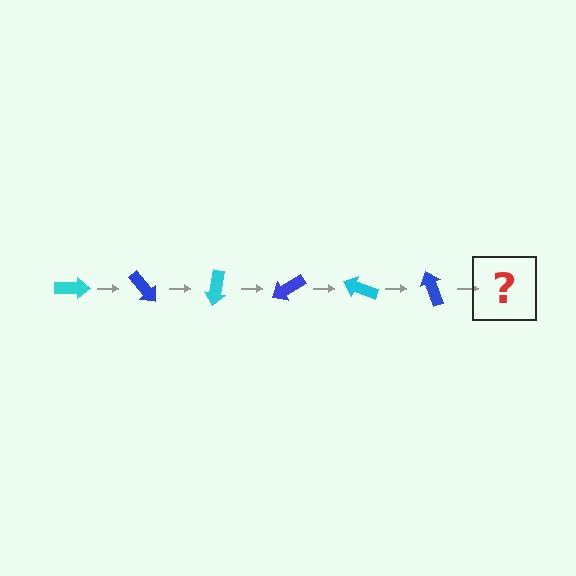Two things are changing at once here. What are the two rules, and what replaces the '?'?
The two rules are that it rotates 50 degrees each step and the color cycles through cyan and blue. The '?' should be a cyan arrow, rotated 300 degrees from the start.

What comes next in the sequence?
The next element should be a cyan arrow, rotated 300 degrees from the start.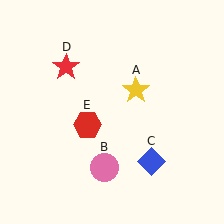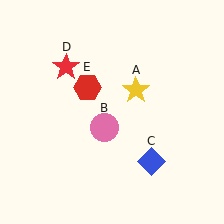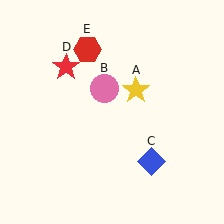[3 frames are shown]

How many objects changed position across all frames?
2 objects changed position: pink circle (object B), red hexagon (object E).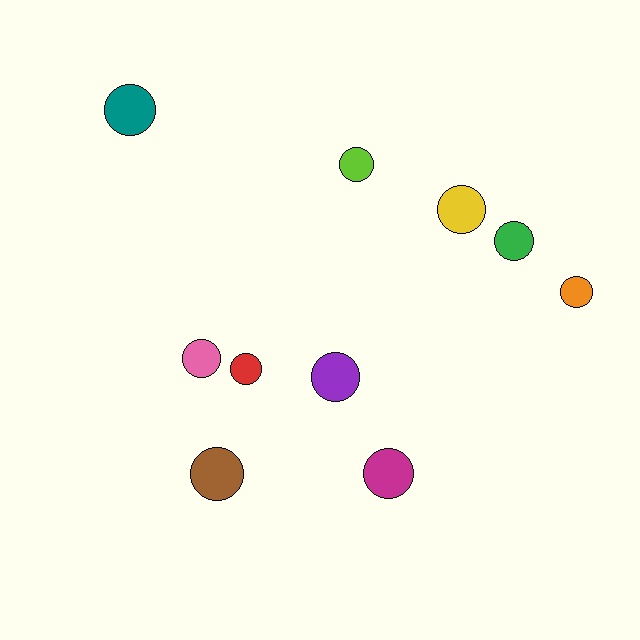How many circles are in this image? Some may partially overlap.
There are 10 circles.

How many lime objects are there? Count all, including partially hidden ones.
There is 1 lime object.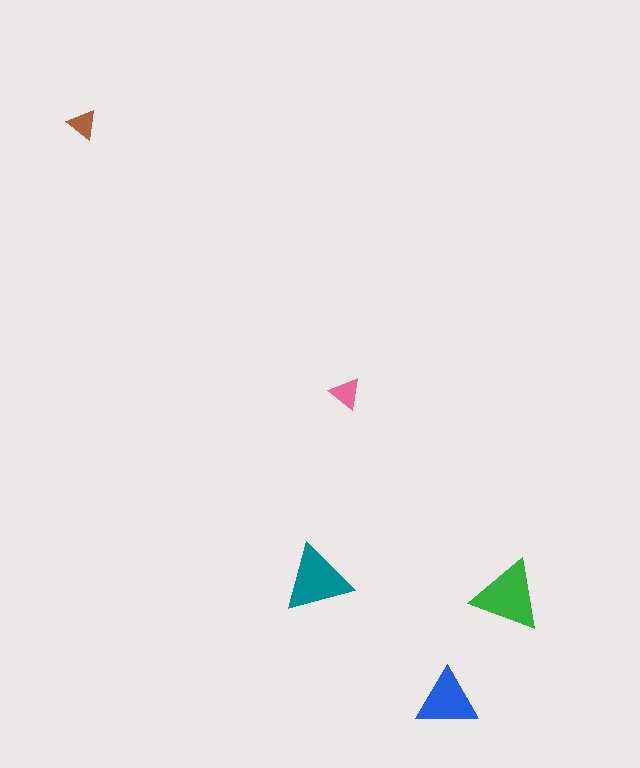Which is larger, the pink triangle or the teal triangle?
The teal one.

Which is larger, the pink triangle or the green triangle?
The green one.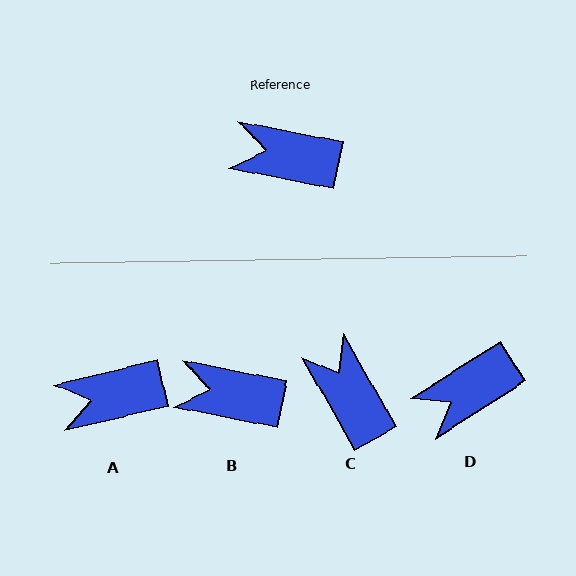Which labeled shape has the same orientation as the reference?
B.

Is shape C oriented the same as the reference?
No, it is off by about 49 degrees.